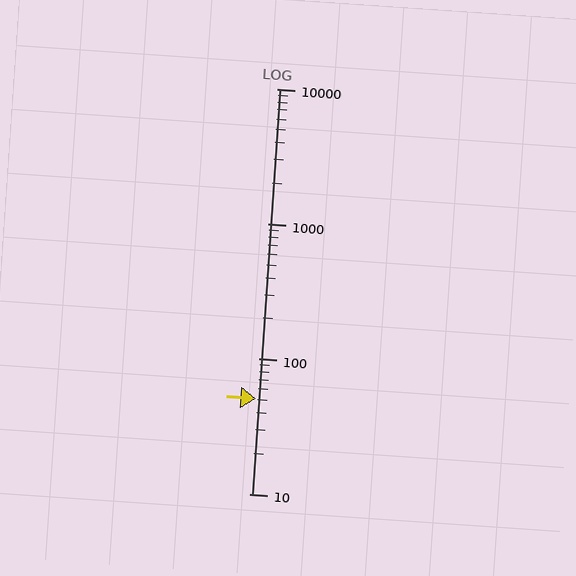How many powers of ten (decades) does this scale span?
The scale spans 3 decades, from 10 to 10000.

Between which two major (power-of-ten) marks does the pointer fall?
The pointer is between 10 and 100.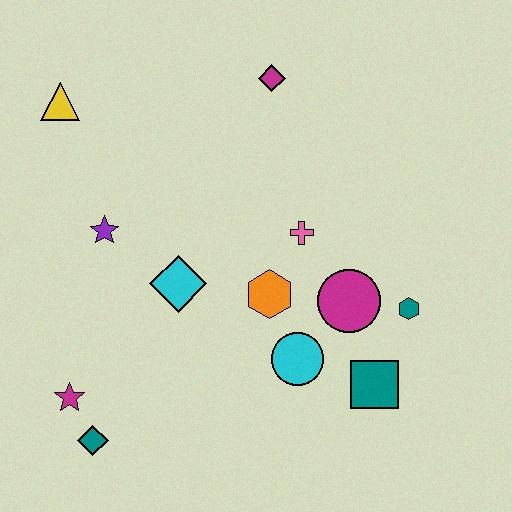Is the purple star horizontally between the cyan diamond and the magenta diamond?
No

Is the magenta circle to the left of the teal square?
Yes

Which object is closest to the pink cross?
The orange hexagon is closest to the pink cross.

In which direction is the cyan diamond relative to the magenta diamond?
The cyan diamond is below the magenta diamond.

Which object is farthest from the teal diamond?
The magenta diamond is farthest from the teal diamond.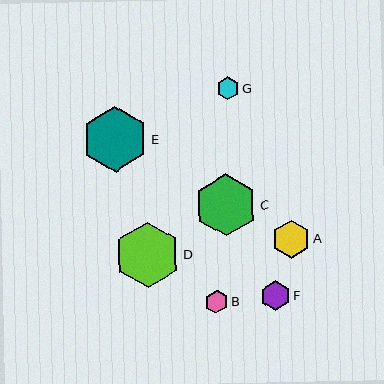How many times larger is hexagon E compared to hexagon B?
Hexagon E is approximately 2.9 times the size of hexagon B.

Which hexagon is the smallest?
Hexagon B is the smallest with a size of approximately 23 pixels.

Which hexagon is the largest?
Hexagon E is the largest with a size of approximately 66 pixels.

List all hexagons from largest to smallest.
From largest to smallest: E, D, C, A, F, G, B.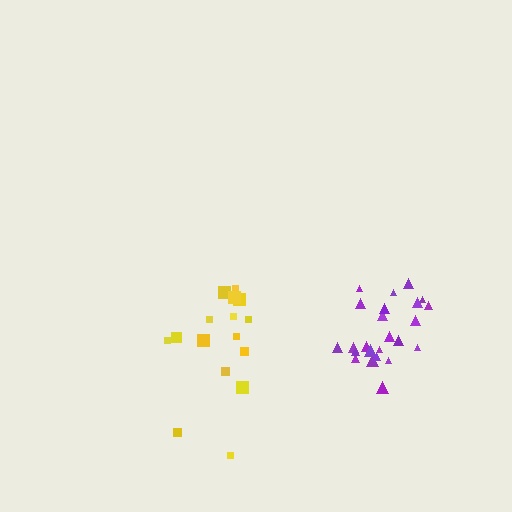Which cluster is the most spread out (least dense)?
Yellow.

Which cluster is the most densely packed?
Purple.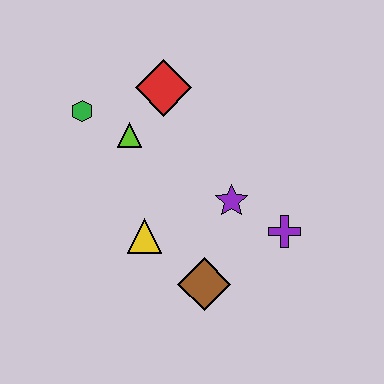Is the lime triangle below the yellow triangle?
No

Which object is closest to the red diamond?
The lime triangle is closest to the red diamond.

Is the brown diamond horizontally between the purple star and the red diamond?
Yes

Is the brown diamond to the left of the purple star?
Yes